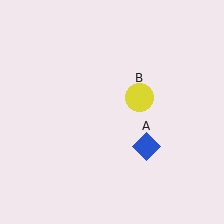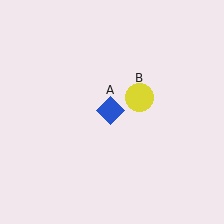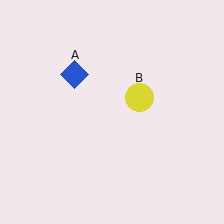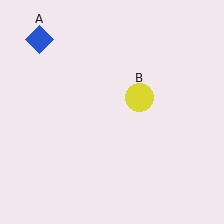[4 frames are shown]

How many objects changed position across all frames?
1 object changed position: blue diamond (object A).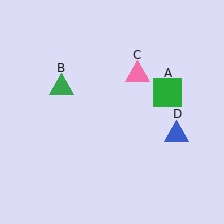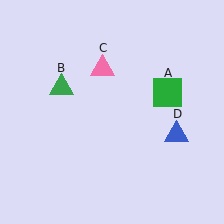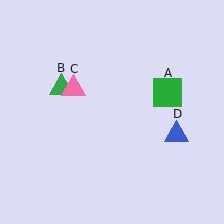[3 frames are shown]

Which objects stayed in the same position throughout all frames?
Green square (object A) and green triangle (object B) and blue triangle (object D) remained stationary.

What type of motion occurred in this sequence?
The pink triangle (object C) rotated counterclockwise around the center of the scene.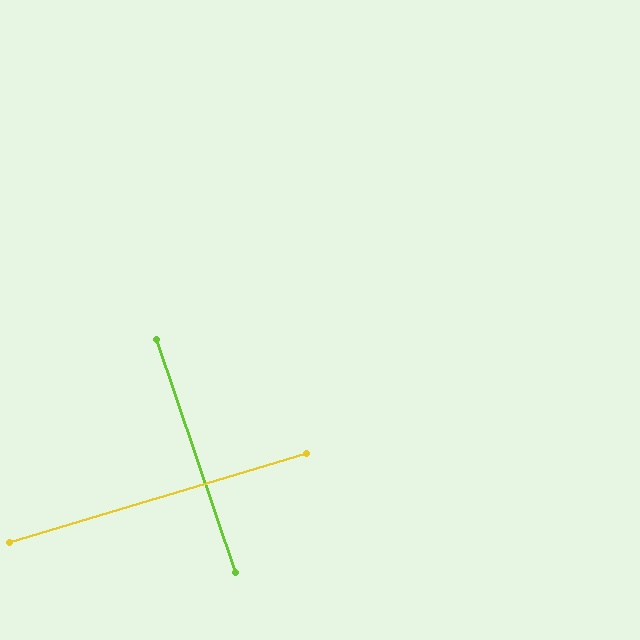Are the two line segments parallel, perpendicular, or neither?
Perpendicular — they meet at approximately 88°.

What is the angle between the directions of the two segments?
Approximately 88 degrees.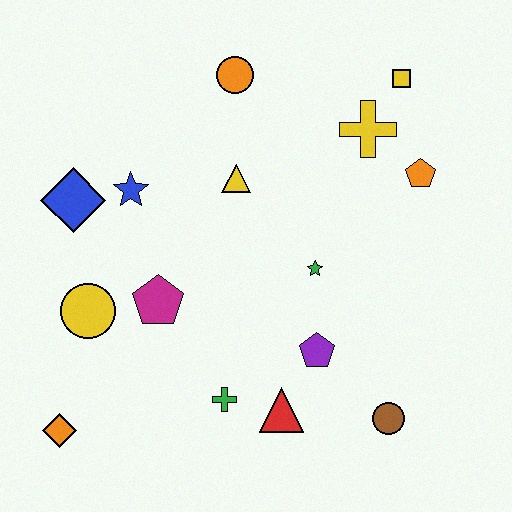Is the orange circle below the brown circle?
No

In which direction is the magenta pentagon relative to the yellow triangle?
The magenta pentagon is below the yellow triangle.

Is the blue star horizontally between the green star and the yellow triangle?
No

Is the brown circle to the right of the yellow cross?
Yes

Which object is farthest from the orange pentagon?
The orange diamond is farthest from the orange pentagon.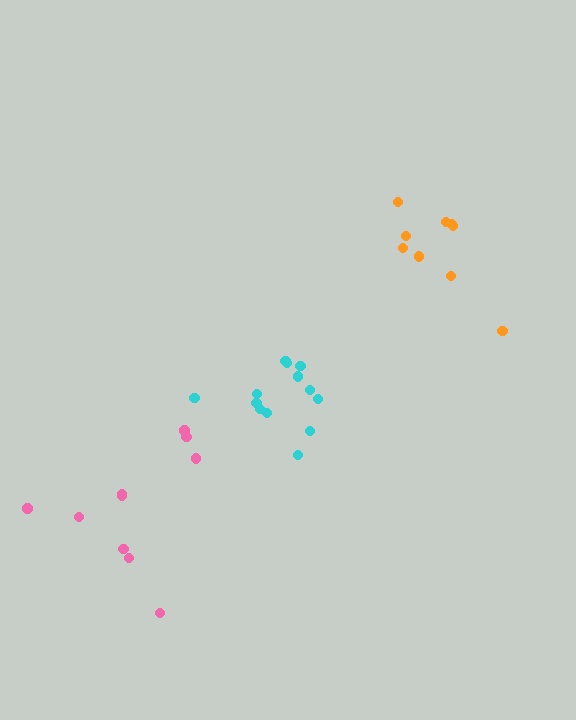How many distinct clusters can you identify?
There are 3 distinct clusters.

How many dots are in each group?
Group 1: 13 dots, Group 2: 10 dots, Group 3: 9 dots (32 total).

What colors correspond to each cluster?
The clusters are colored: cyan, pink, orange.